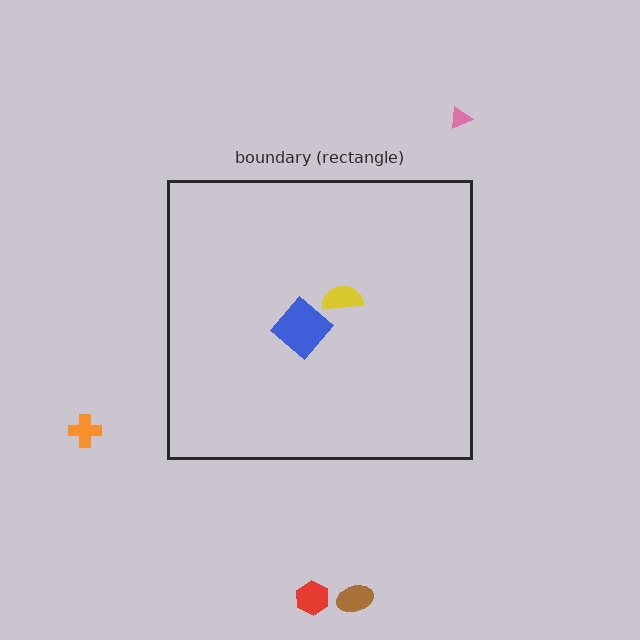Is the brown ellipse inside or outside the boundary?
Outside.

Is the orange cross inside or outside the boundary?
Outside.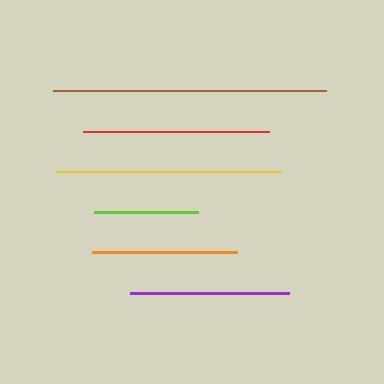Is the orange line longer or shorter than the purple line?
The purple line is longer than the orange line.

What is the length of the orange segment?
The orange segment is approximately 145 pixels long.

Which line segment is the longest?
The brown line is the longest at approximately 273 pixels.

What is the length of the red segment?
The red segment is approximately 186 pixels long.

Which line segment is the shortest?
The lime line is the shortest at approximately 105 pixels.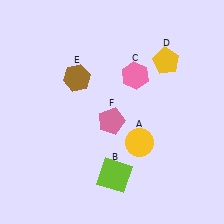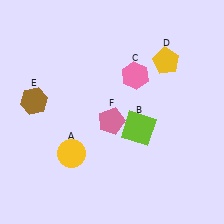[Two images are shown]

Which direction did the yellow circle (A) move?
The yellow circle (A) moved left.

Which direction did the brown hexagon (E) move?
The brown hexagon (E) moved left.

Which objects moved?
The objects that moved are: the yellow circle (A), the lime square (B), the brown hexagon (E).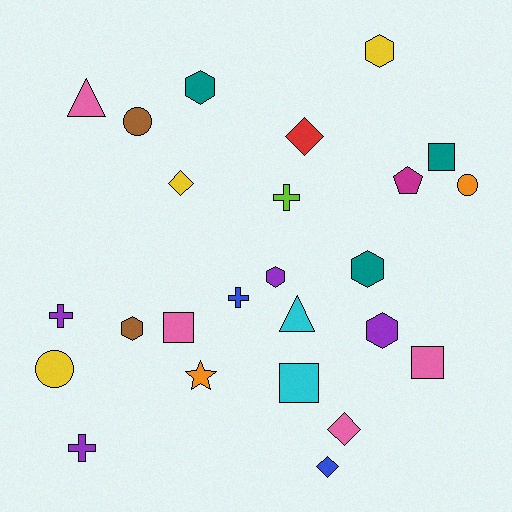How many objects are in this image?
There are 25 objects.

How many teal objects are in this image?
There are 3 teal objects.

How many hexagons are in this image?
There are 6 hexagons.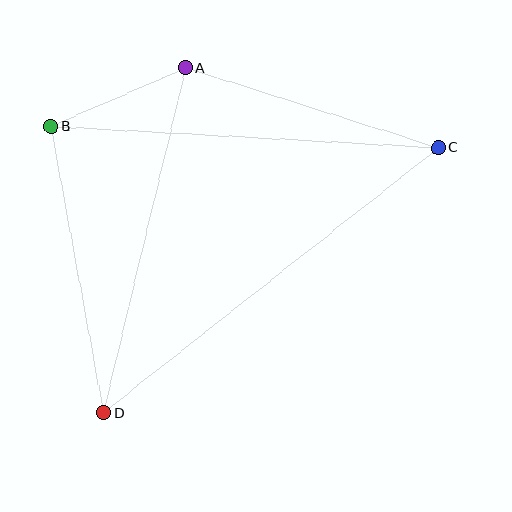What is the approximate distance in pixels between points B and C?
The distance between B and C is approximately 387 pixels.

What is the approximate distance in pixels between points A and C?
The distance between A and C is approximately 265 pixels.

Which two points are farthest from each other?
Points C and D are farthest from each other.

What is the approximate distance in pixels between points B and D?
The distance between B and D is approximately 291 pixels.